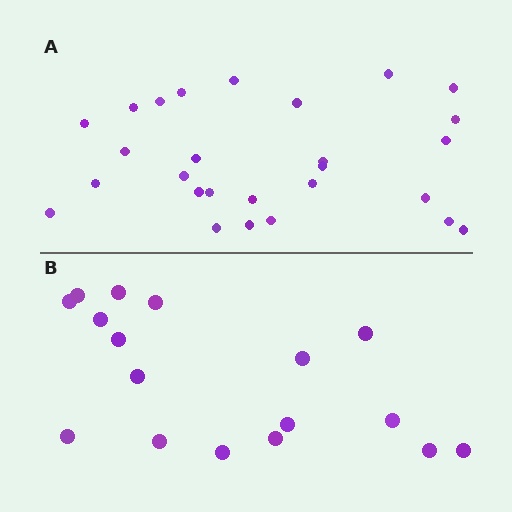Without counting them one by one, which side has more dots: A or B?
Region A (the top region) has more dots.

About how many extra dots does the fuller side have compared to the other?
Region A has roughly 10 or so more dots than region B.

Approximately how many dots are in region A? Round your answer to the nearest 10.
About 30 dots. (The exact count is 27, which rounds to 30.)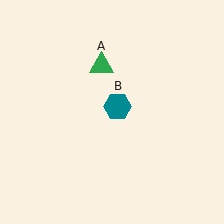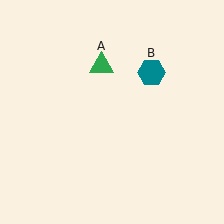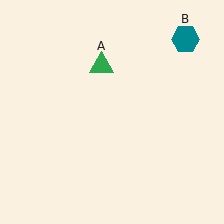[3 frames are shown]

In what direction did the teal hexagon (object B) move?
The teal hexagon (object B) moved up and to the right.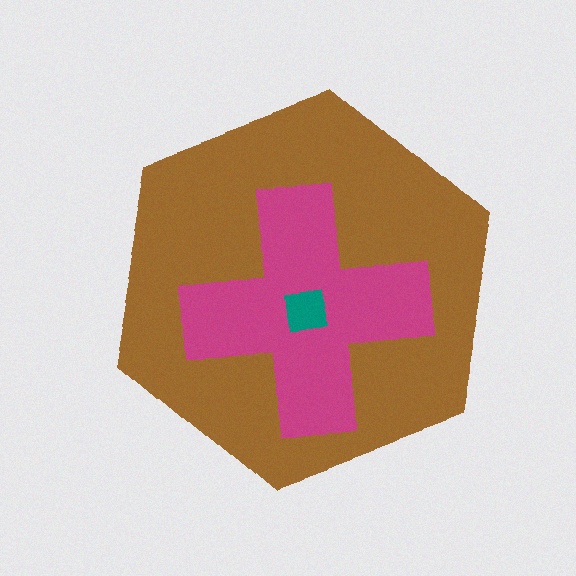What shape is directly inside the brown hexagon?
The magenta cross.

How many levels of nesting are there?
3.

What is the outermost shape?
The brown hexagon.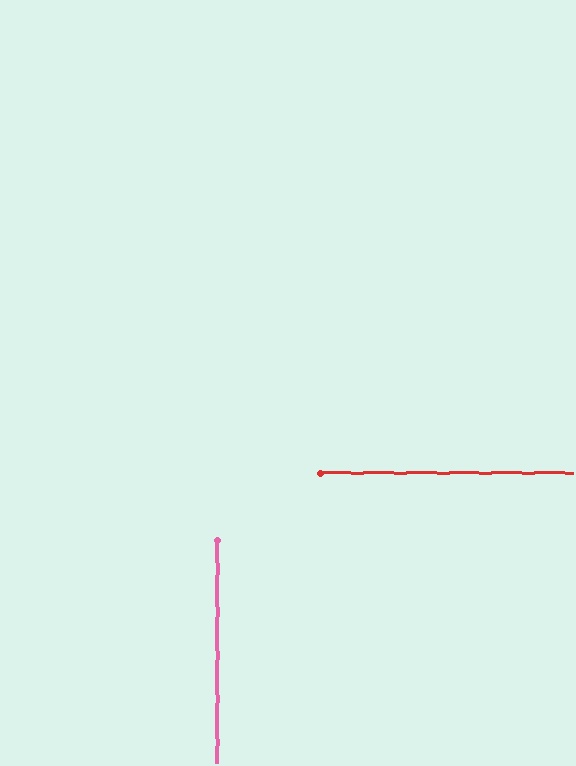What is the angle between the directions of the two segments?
Approximately 90 degrees.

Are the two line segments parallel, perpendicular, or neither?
Perpendicular — they meet at approximately 90°.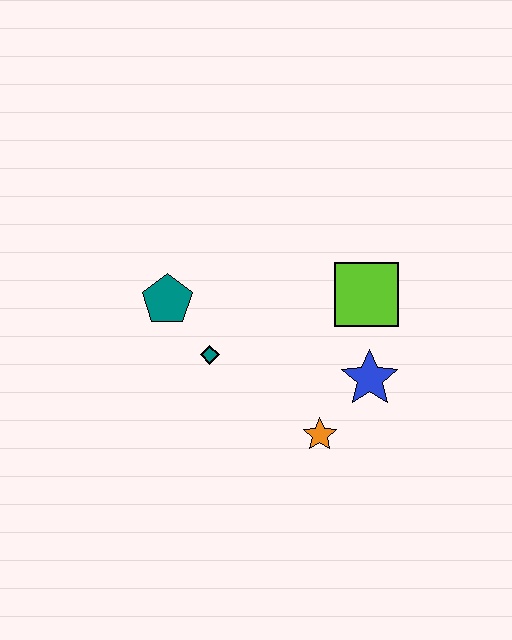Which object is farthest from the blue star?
The teal pentagon is farthest from the blue star.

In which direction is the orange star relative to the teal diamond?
The orange star is to the right of the teal diamond.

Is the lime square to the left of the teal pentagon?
No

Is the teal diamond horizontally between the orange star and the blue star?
No